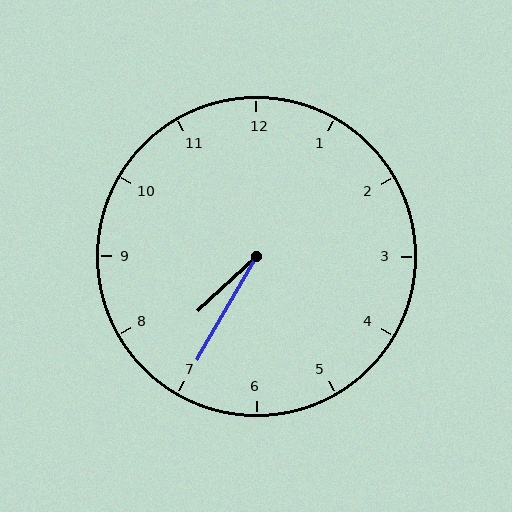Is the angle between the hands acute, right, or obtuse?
It is acute.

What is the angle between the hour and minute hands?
Approximately 18 degrees.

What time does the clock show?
7:35.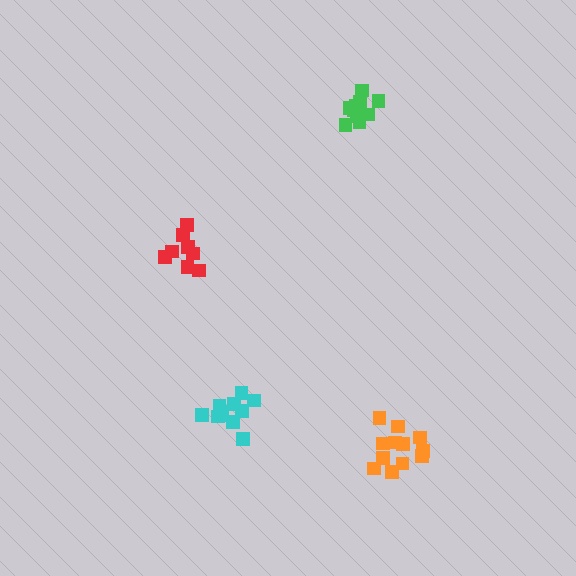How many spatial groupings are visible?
There are 4 spatial groupings.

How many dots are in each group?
Group 1: 11 dots, Group 2: 8 dots, Group 3: 10 dots, Group 4: 12 dots (41 total).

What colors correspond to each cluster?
The clusters are colored: cyan, red, green, orange.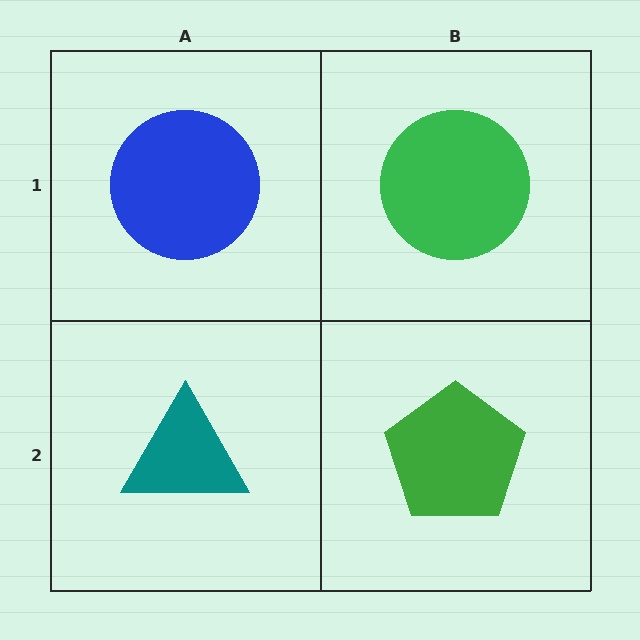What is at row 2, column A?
A teal triangle.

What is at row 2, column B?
A green pentagon.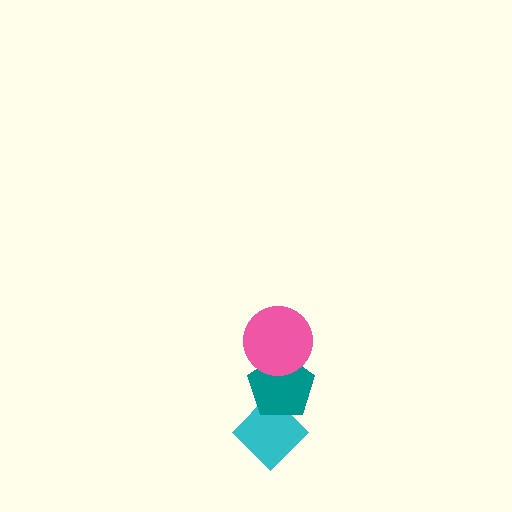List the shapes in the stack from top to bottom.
From top to bottom: the pink circle, the teal pentagon, the cyan diamond.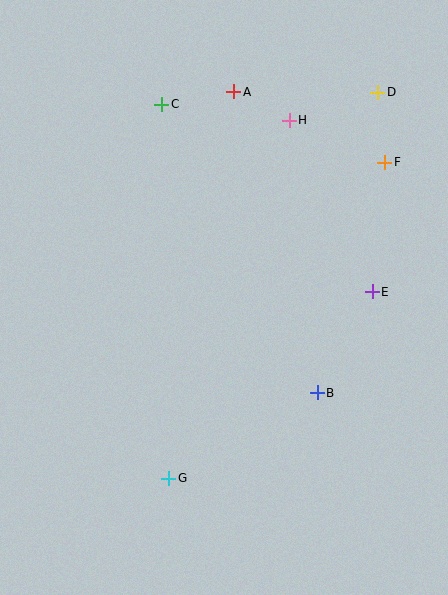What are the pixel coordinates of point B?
Point B is at (317, 393).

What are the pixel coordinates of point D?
Point D is at (378, 92).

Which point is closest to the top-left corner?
Point C is closest to the top-left corner.